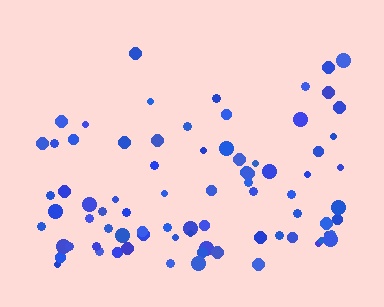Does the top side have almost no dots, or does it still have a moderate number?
Still a moderate number, just noticeably fewer than the bottom.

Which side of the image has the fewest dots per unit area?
The top.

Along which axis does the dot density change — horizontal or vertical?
Vertical.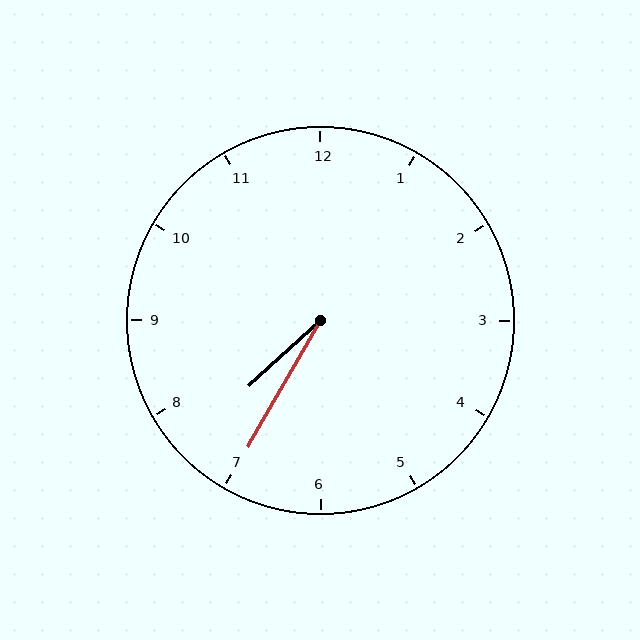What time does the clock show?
7:35.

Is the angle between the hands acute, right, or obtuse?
It is acute.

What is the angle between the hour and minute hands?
Approximately 18 degrees.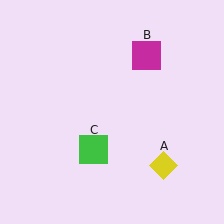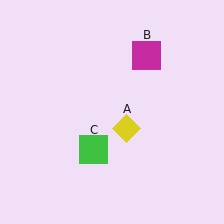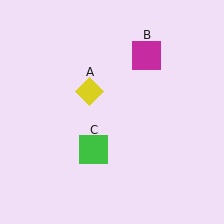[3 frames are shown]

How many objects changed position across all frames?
1 object changed position: yellow diamond (object A).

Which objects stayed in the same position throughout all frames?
Magenta square (object B) and green square (object C) remained stationary.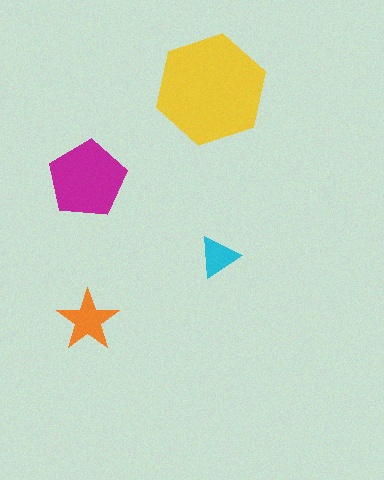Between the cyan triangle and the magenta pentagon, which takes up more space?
The magenta pentagon.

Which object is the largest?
The yellow hexagon.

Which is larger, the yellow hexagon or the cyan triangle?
The yellow hexagon.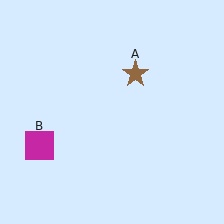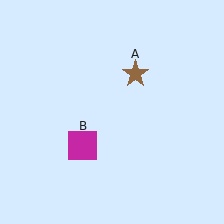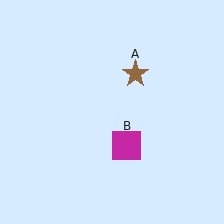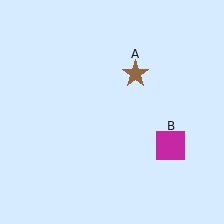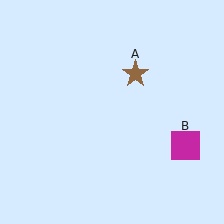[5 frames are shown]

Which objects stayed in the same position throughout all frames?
Brown star (object A) remained stationary.